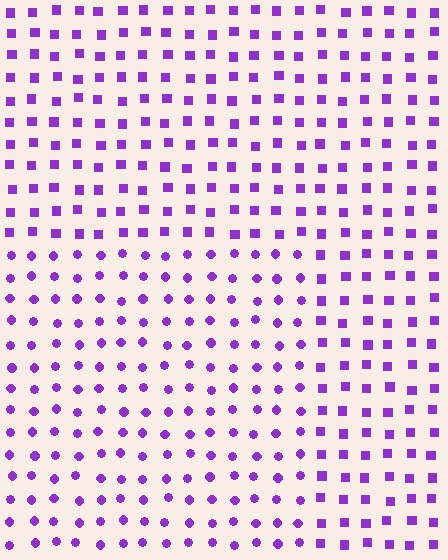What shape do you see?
I see a rectangle.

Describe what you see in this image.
The image is filled with small purple elements arranged in a uniform grid. A rectangle-shaped region contains circles, while the surrounding area contains squares. The boundary is defined purely by the change in element shape.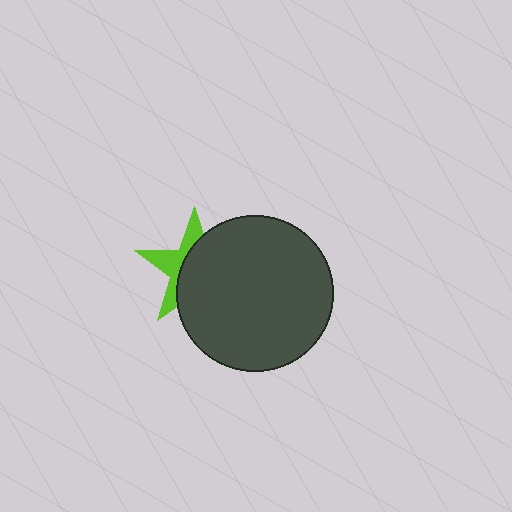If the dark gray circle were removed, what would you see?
You would see the complete lime star.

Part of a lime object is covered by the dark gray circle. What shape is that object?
It is a star.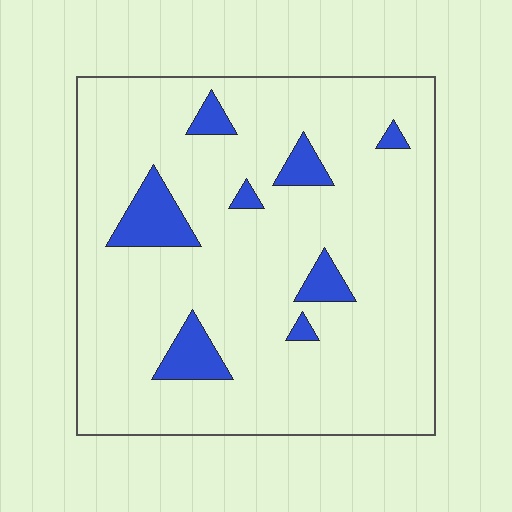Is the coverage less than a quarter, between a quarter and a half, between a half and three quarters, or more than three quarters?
Less than a quarter.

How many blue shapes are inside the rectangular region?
8.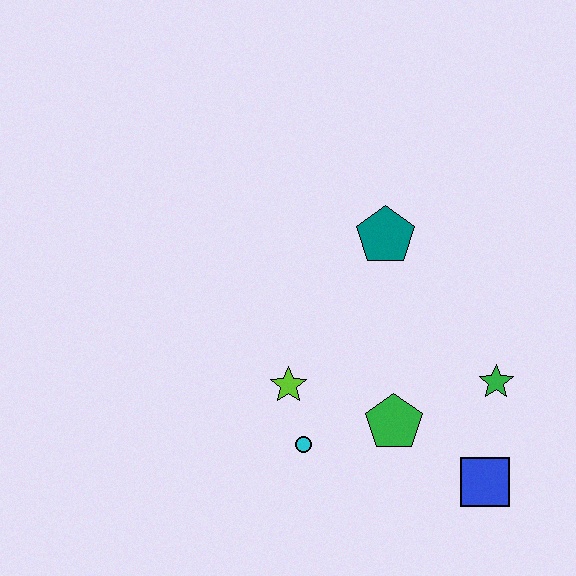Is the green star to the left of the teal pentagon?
No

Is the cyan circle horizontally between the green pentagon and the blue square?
No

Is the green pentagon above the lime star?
No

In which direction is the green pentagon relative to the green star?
The green pentagon is to the left of the green star.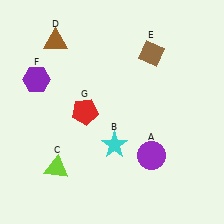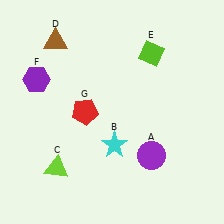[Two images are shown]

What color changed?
The diamond (E) changed from brown in Image 1 to lime in Image 2.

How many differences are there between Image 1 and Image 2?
There is 1 difference between the two images.